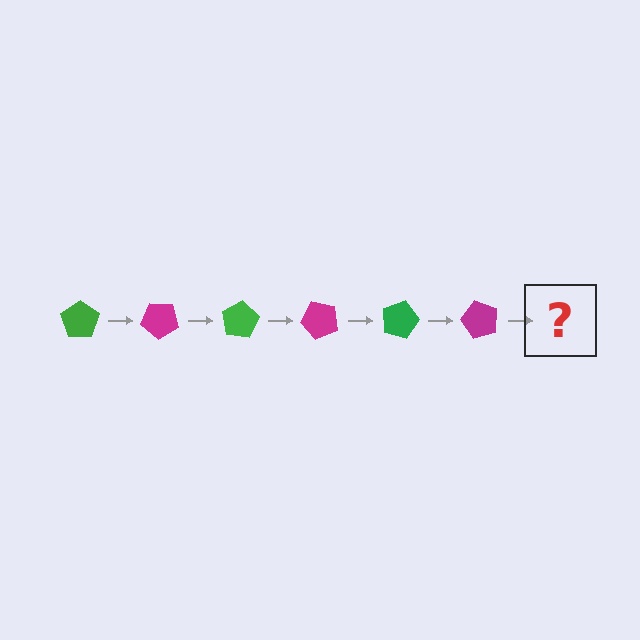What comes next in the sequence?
The next element should be a green pentagon, rotated 240 degrees from the start.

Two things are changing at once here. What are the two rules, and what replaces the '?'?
The two rules are that it rotates 40 degrees each step and the color cycles through green and magenta. The '?' should be a green pentagon, rotated 240 degrees from the start.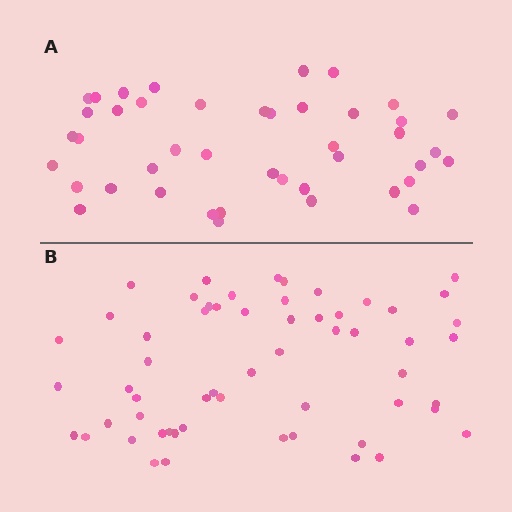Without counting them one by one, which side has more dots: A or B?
Region B (the bottom region) has more dots.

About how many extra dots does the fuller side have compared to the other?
Region B has approximately 15 more dots than region A.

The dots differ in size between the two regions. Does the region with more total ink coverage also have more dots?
No. Region A has more total ink coverage because its dots are larger, but region B actually contains more individual dots. Total area can be misleading — the number of items is what matters here.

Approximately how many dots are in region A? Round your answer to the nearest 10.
About 40 dots. (The exact count is 43, which rounds to 40.)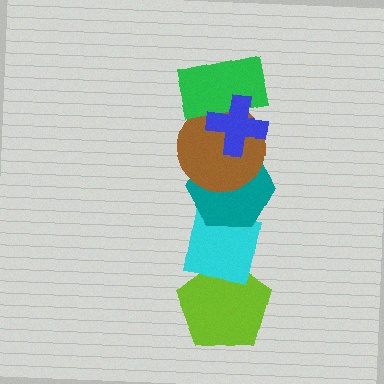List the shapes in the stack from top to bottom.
From top to bottom: the blue cross, the green rectangle, the brown circle, the teal hexagon, the cyan square, the lime pentagon.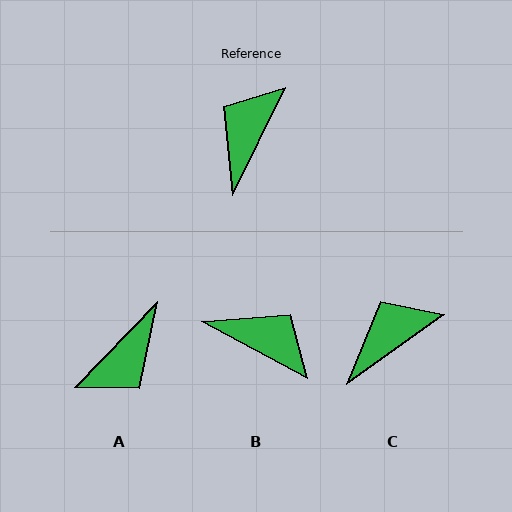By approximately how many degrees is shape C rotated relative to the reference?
Approximately 28 degrees clockwise.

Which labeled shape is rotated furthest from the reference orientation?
A, about 162 degrees away.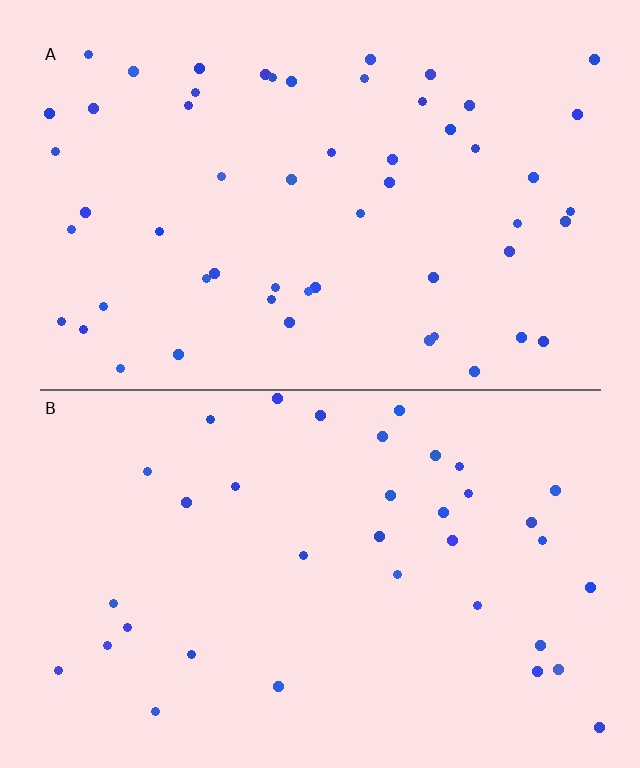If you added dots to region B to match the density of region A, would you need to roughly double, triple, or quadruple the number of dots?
Approximately double.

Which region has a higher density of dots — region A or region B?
A (the top).